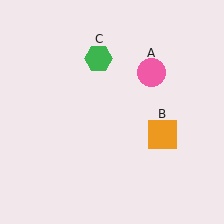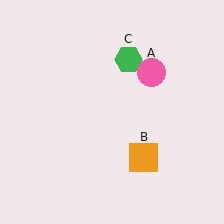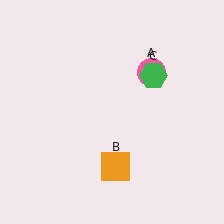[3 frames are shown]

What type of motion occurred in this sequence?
The orange square (object B), green hexagon (object C) rotated clockwise around the center of the scene.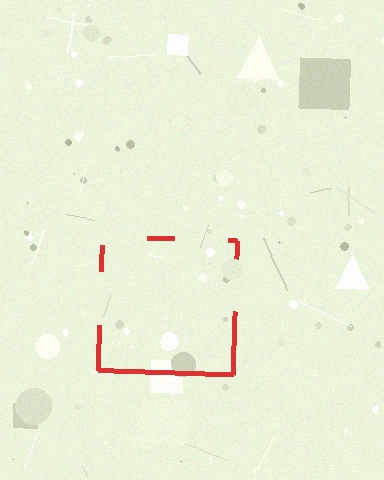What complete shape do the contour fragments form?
The contour fragments form a square.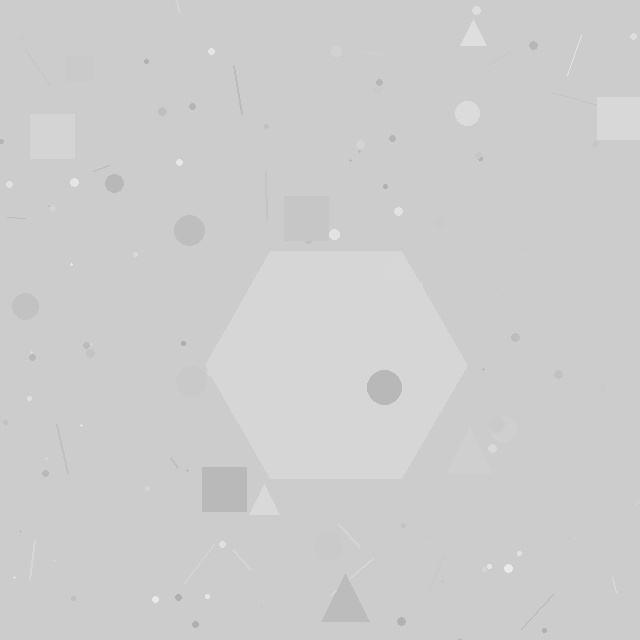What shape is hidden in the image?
A hexagon is hidden in the image.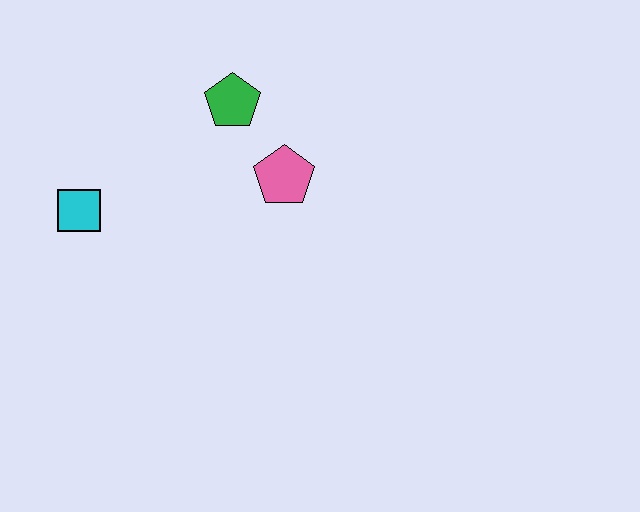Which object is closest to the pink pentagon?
The green pentagon is closest to the pink pentagon.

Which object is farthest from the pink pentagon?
The cyan square is farthest from the pink pentagon.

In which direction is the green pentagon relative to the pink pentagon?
The green pentagon is above the pink pentagon.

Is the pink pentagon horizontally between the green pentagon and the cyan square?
No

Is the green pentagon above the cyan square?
Yes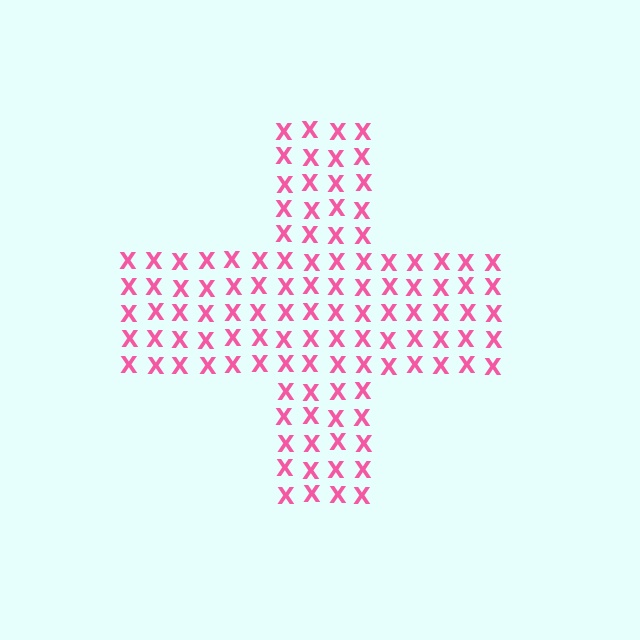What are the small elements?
The small elements are letter X's.